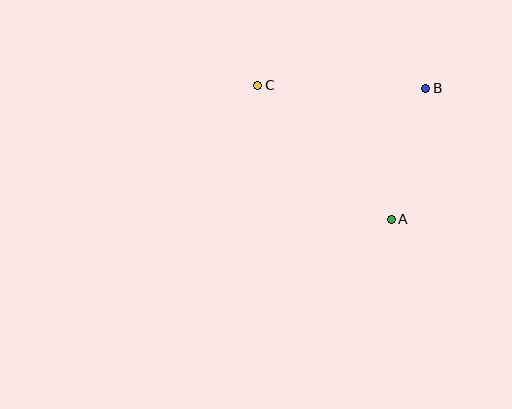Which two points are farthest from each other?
Points A and C are farthest from each other.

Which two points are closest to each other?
Points A and B are closest to each other.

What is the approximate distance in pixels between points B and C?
The distance between B and C is approximately 168 pixels.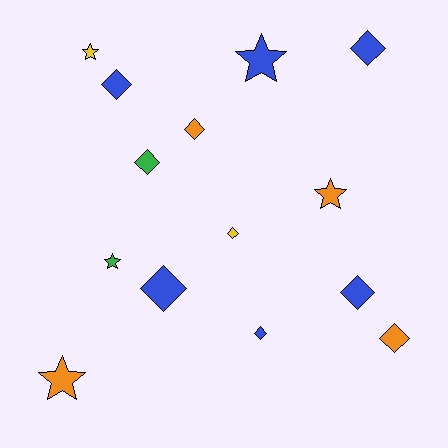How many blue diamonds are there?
There are 5 blue diamonds.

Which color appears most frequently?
Blue, with 6 objects.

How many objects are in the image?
There are 14 objects.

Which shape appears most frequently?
Diamond, with 9 objects.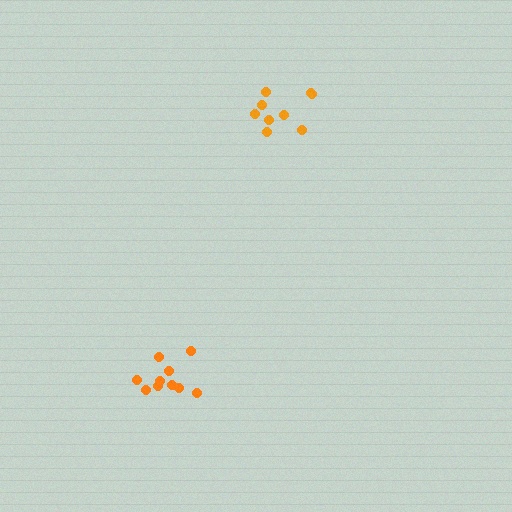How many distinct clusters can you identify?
There are 2 distinct clusters.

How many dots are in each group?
Group 1: 10 dots, Group 2: 9 dots (19 total).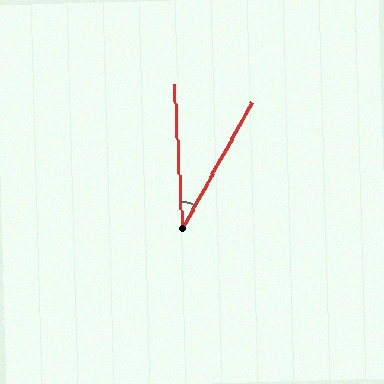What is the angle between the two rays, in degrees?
Approximately 32 degrees.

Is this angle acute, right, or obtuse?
It is acute.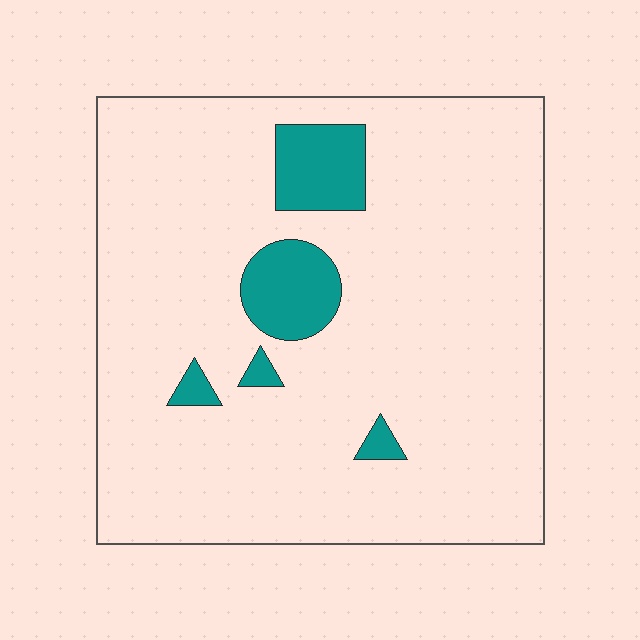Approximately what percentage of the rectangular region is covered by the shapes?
Approximately 10%.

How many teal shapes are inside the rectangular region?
5.